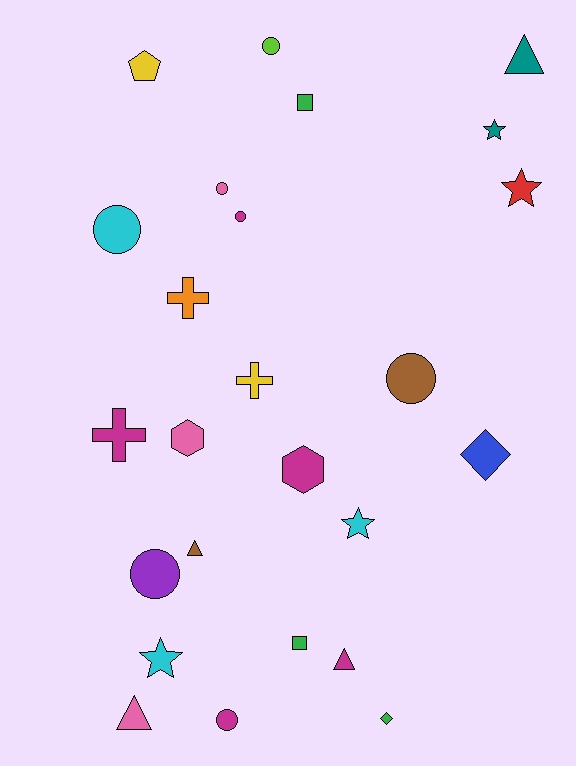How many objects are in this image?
There are 25 objects.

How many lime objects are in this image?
There is 1 lime object.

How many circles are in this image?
There are 7 circles.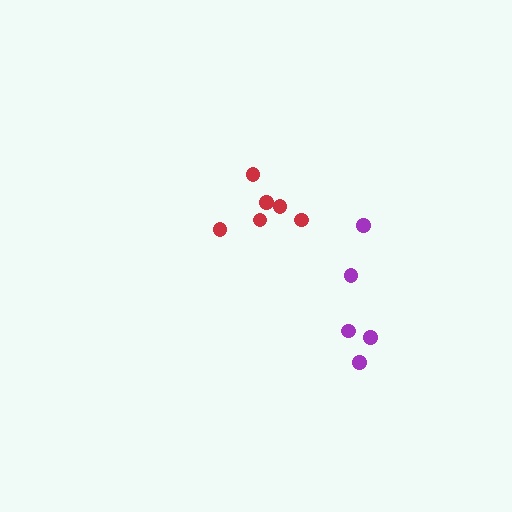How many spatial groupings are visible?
There are 2 spatial groupings.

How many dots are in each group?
Group 1: 6 dots, Group 2: 5 dots (11 total).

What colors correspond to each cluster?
The clusters are colored: red, purple.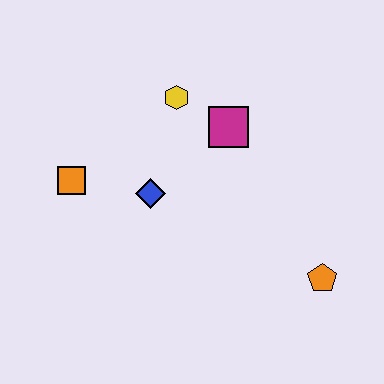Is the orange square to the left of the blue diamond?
Yes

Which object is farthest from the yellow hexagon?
The orange pentagon is farthest from the yellow hexagon.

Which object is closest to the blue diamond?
The orange square is closest to the blue diamond.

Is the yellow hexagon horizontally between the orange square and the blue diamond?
No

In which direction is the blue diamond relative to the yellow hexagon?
The blue diamond is below the yellow hexagon.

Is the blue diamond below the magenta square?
Yes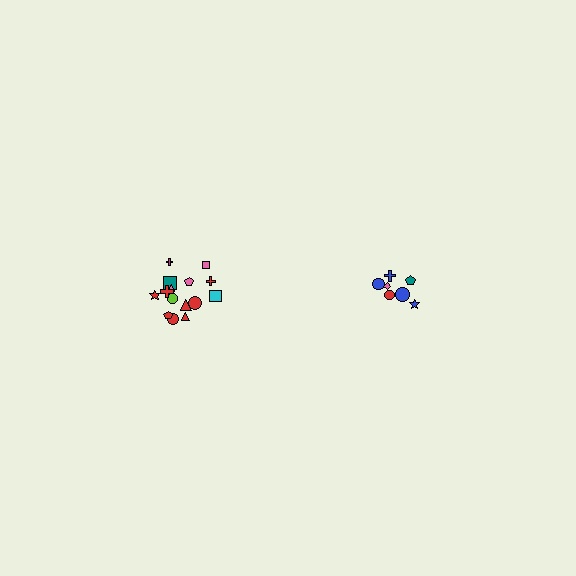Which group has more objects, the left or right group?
The left group.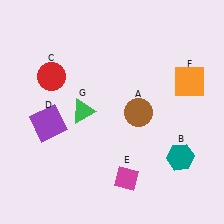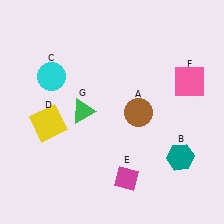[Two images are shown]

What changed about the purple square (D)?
In Image 1, D is purple. In Image 2, it changed to yellow.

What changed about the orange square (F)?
In Image 1, F is orange. In Image 2, it changed to pink.